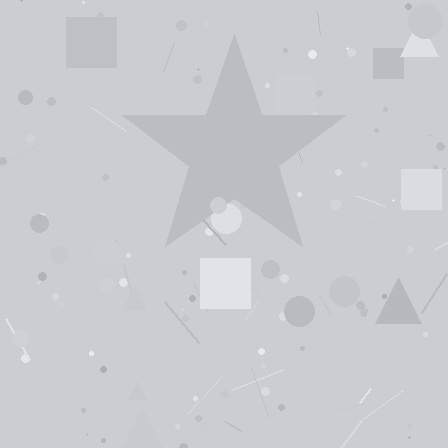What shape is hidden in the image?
A star is hidden in the image.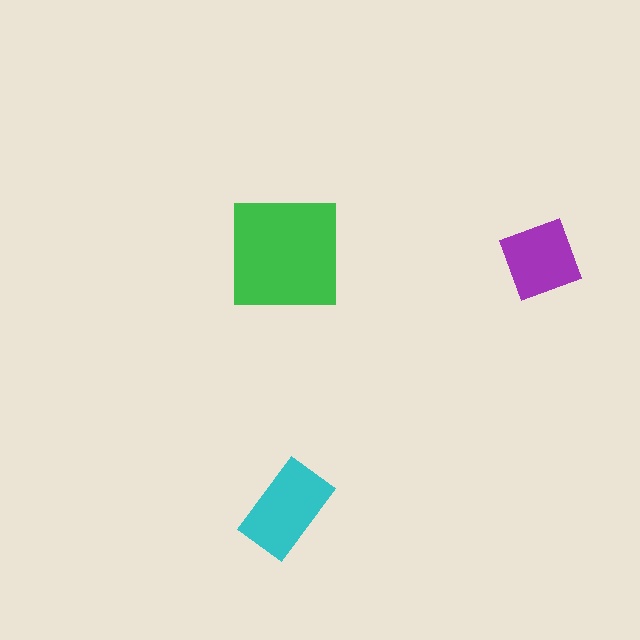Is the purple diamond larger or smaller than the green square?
Smaller.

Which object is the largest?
The green square.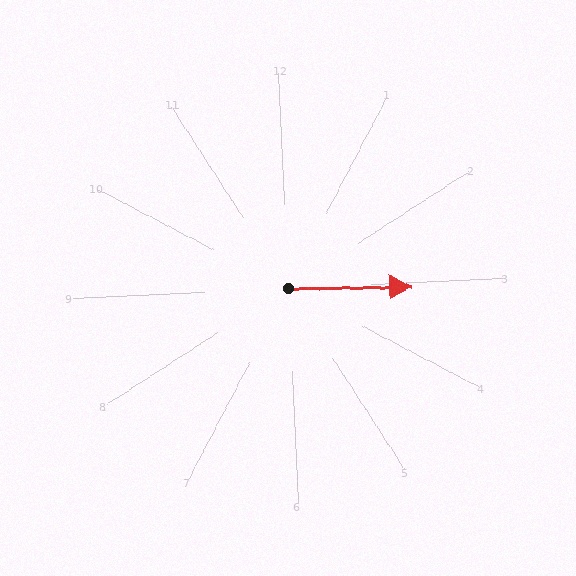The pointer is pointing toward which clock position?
Roughly 3 o'clock.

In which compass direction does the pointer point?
East.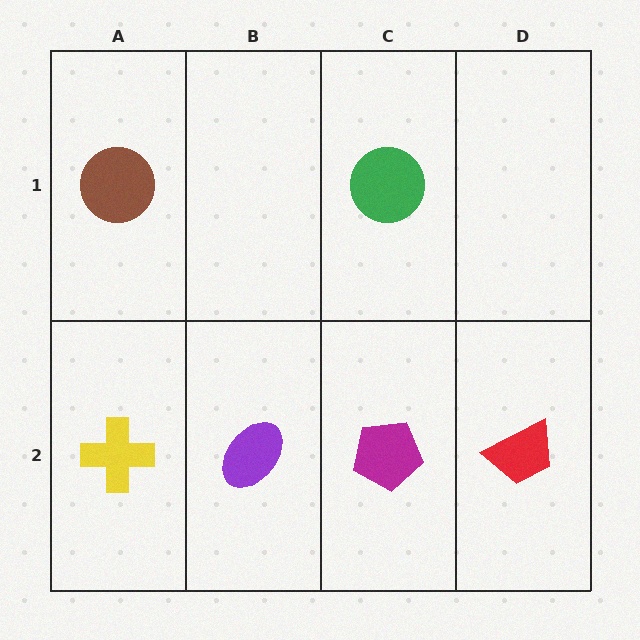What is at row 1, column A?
A brown circle.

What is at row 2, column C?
A magenta pentagon.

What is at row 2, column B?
A purple ellipse.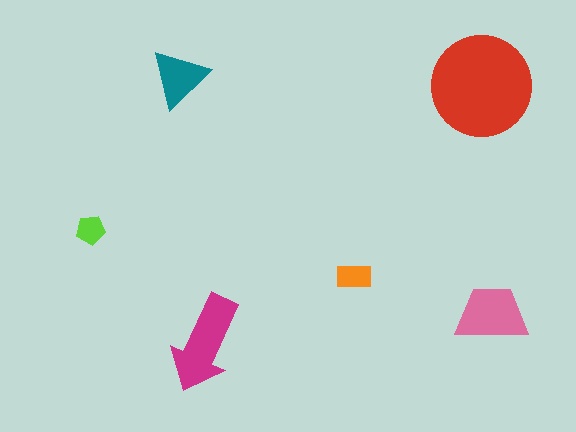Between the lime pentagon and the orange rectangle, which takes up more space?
The orange rectangle.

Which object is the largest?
The red circle.